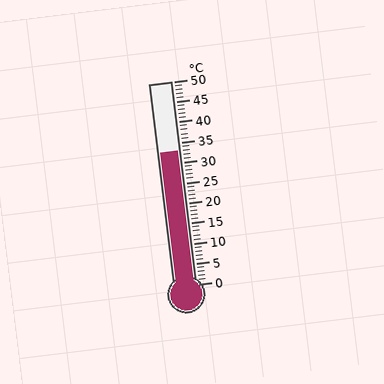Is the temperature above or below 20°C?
The temperature is above 20°C.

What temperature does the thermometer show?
The thermometer shows approximately 33°C.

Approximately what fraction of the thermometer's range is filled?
The thermometer is filled to approximately 65% of its range.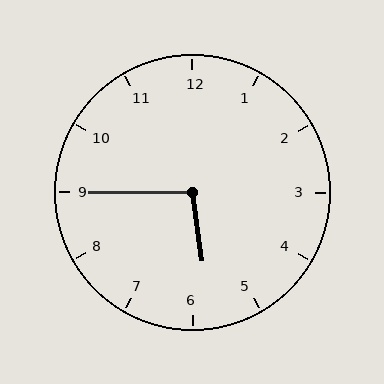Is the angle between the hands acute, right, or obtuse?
It is obtuse.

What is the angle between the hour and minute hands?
Approximately 98 degrees.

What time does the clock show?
5:45.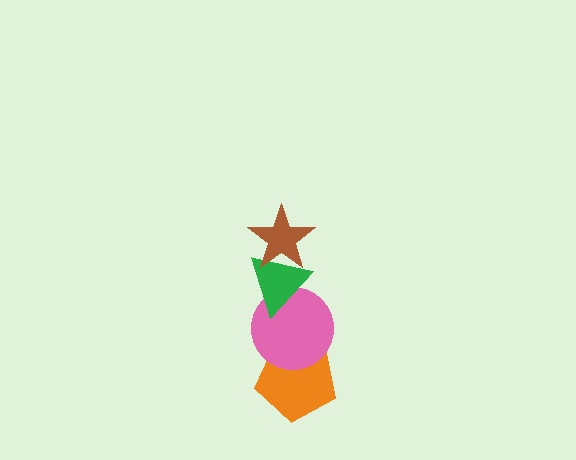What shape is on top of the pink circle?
The green triangle is on top of the pink circle.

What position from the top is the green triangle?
The green triangle is 2nd from the top.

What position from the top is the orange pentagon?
The orange pentagon is 4th from the top.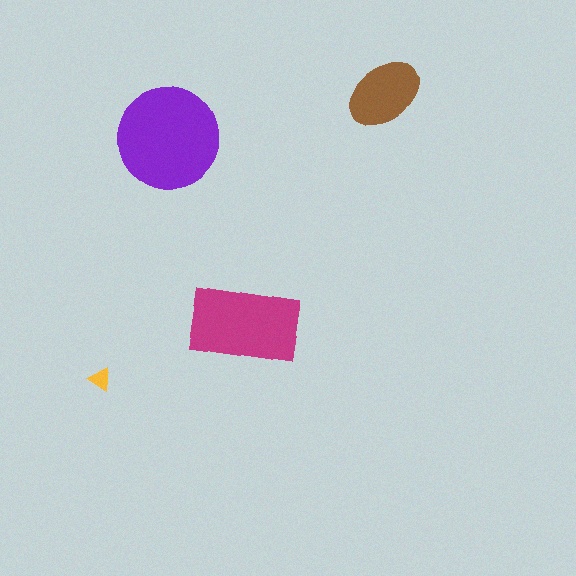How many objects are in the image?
There are 4 objects in the image.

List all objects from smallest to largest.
The yellow triangle, the brown ellipse, the magenta rectangle, the purple circle.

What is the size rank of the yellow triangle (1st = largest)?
4th.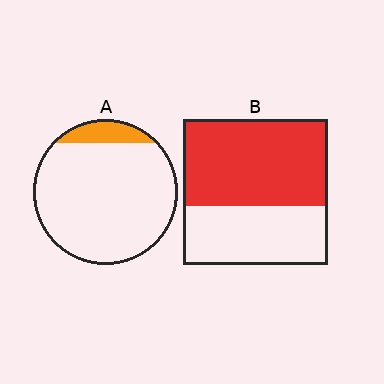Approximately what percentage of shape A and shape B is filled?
A is approximately 10% and B is approximately 60%.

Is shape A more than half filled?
No.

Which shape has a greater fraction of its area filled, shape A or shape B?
Shape B.